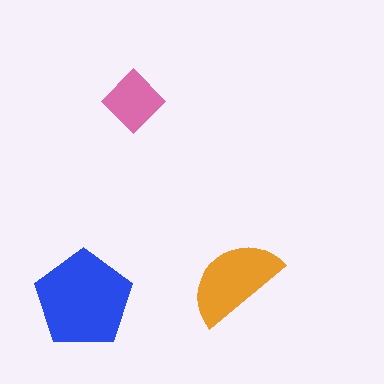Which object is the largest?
The blue pentagon.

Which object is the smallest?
The pink diamond.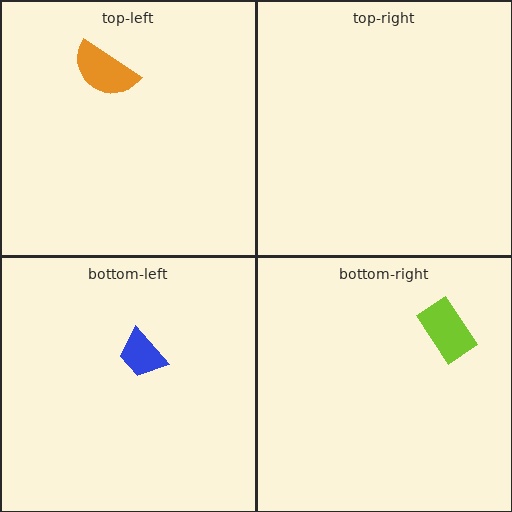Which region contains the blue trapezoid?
The bottom-left region.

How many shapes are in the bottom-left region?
1.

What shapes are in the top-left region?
The orange semicircle.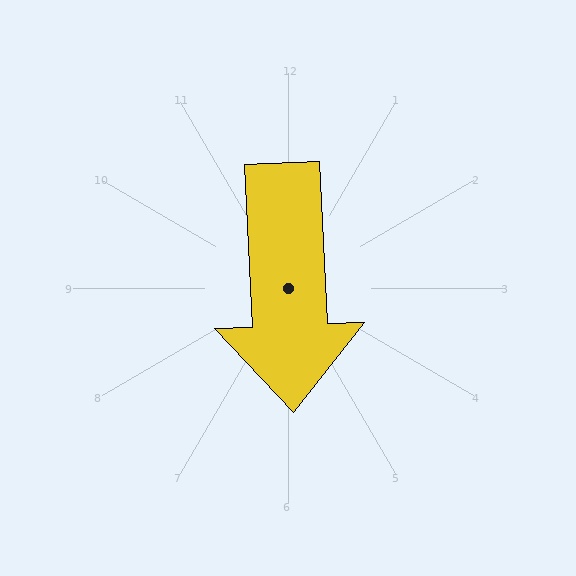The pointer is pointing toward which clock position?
Roughly 6 o'clock.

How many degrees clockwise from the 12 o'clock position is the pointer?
Approximately 177 degrees.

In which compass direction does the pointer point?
South.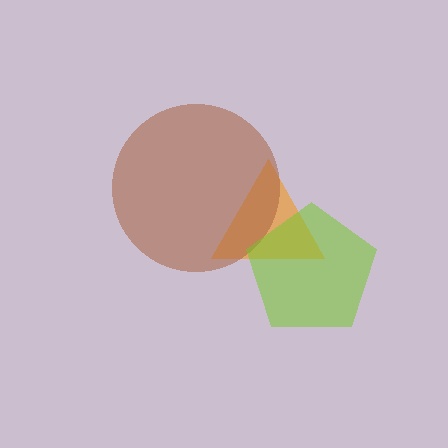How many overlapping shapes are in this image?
There are 3 overlapping shapes in the image.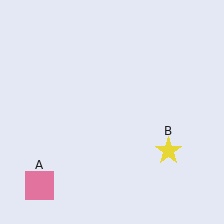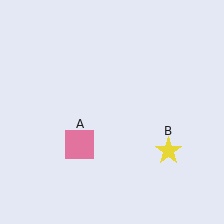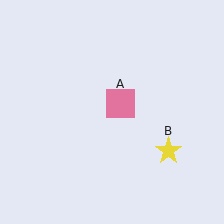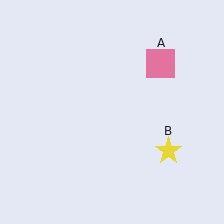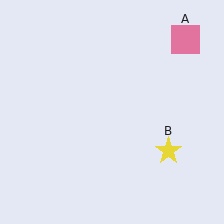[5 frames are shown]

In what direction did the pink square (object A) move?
The pink square (object A) moved up and to the right.